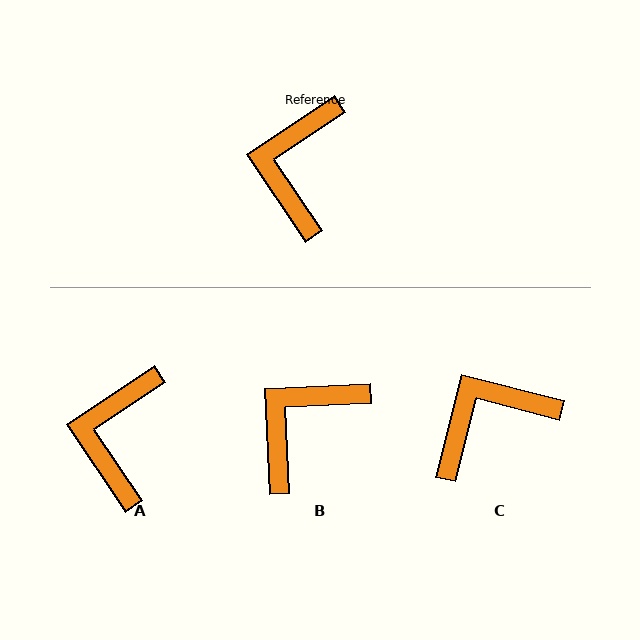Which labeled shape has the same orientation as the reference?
A.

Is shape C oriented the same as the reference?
No, it is off by about 48 degrees.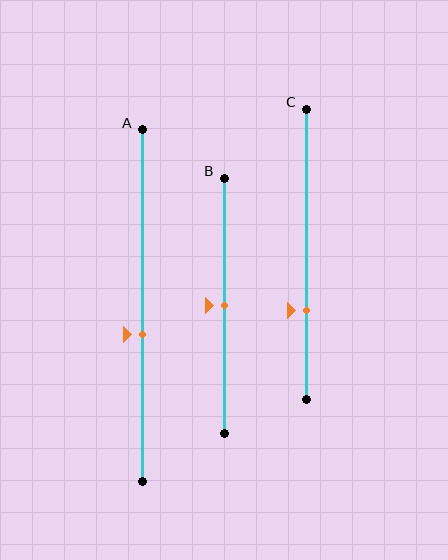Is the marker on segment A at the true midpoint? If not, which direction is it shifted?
No, the marker on segment A is shifted downward by about 8% of the segment length.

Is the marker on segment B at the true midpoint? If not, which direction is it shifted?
Yes, the marker on segment B is at the true midpoint.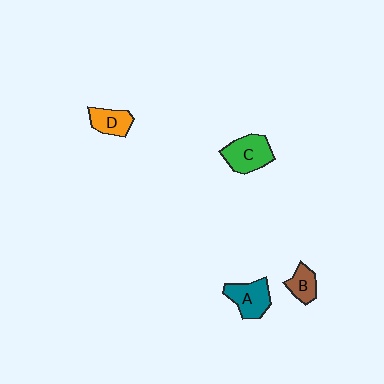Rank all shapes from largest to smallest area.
From largest to smallest: C (green), A (teal), D (orange), B (brown).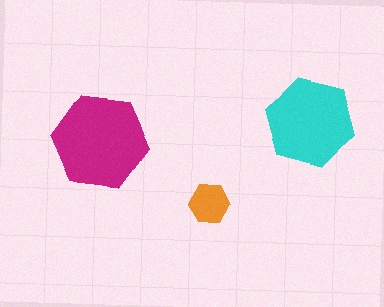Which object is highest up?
The cyan hexagon is topmost.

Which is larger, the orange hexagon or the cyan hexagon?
The cyan one.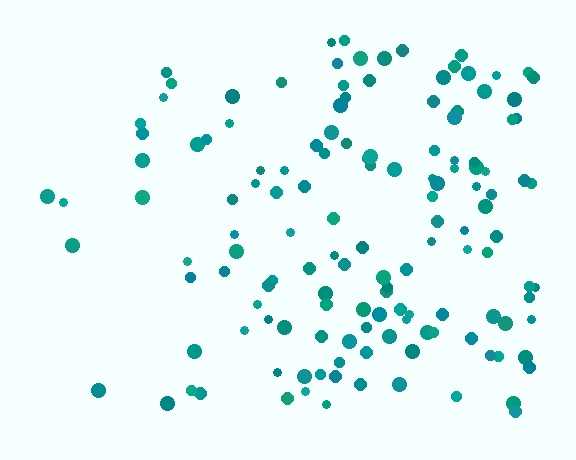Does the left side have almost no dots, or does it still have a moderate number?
Still a moderate number, just noticeably fewer than the right.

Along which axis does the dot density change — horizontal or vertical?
Horizontal.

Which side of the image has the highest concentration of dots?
The right.